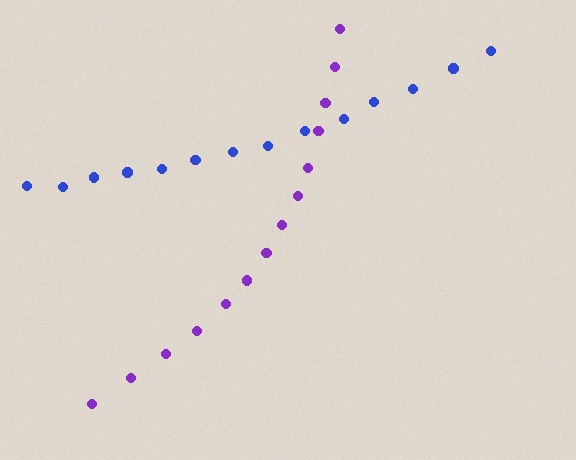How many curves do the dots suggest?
There are 2 distinct paths.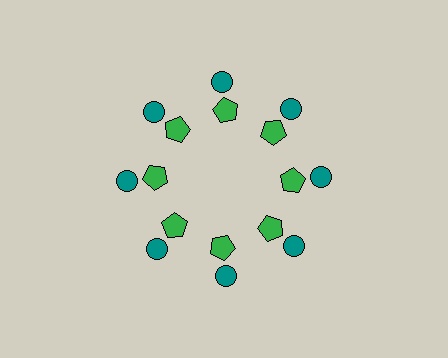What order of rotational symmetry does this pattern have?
This pattern has 8-fold rotational symmetry.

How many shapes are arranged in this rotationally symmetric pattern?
There are 16 shapes, arranged in 8 groups of 2.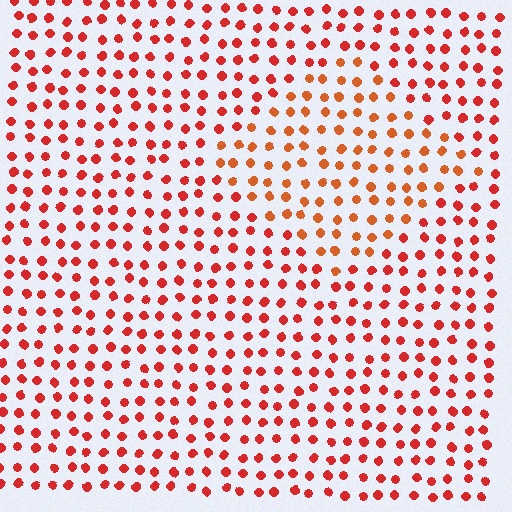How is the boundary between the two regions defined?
The boundary is defined purely by a slight shift in hue (about 21 degrees). Spacing, size, and orientation are identical on both sides.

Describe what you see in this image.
The image is filled with small red elements in a uniform arrangement. A diamond-shaped region is visible where the elements are tinted to a slightly different hue, forming a subtle color boundary.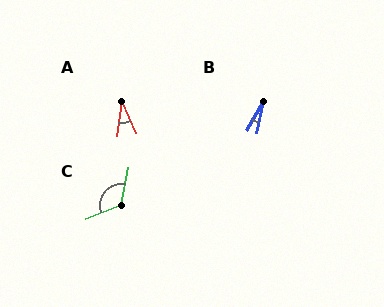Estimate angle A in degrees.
Approximately 31 degrees.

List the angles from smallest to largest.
B (18°), A (31°), C (122°).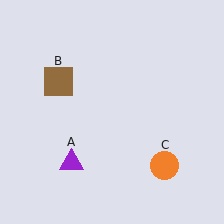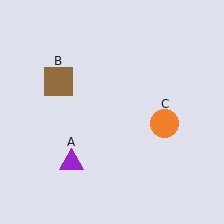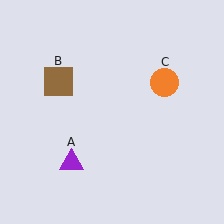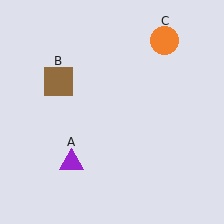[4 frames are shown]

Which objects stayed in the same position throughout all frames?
Purple triangle (object A) and brown square (object B) remained stationary.